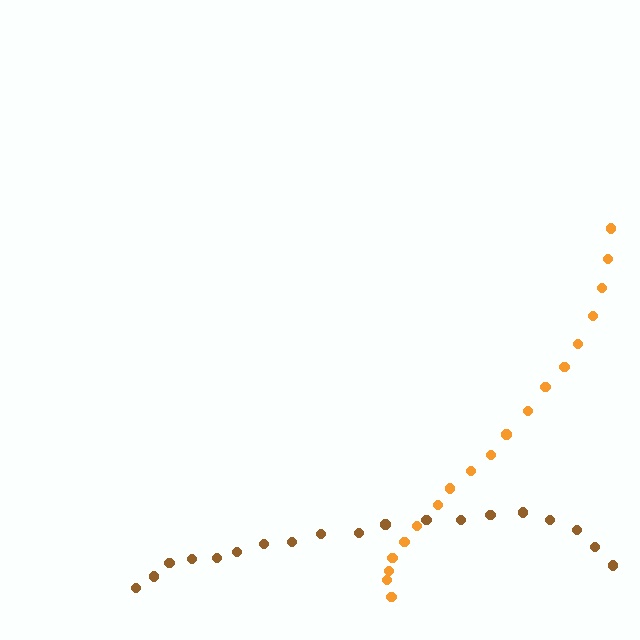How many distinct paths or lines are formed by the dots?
There are 2 distinct paths.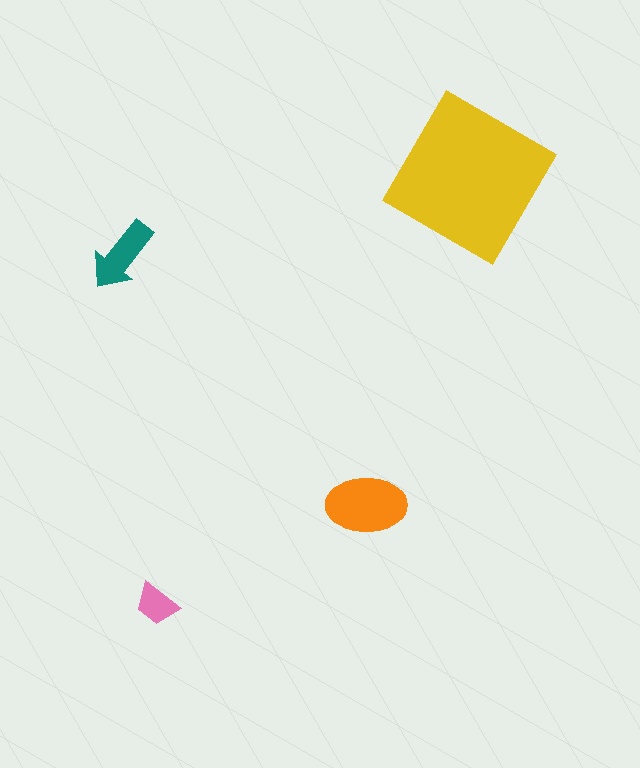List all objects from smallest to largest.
The pink trapezoid, the teal arrow, the orange ellipse, the yellow diamond.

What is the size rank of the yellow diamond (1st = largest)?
1st.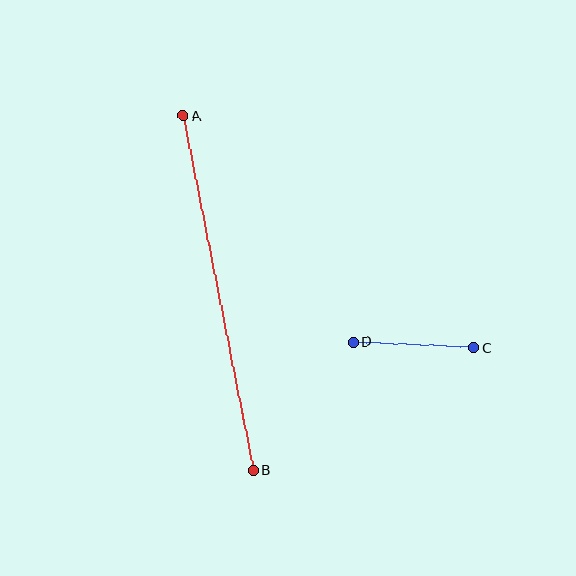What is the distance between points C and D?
The distance is approximately 121 pixels.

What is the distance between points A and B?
The distance is approximately 361 pixels.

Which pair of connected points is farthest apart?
Points A and B are farthest apart.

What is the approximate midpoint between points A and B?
The midpoint is at approximately (218, 293) pixels.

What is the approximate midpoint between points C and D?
The midpoint is at approximately (413, 345) pixels.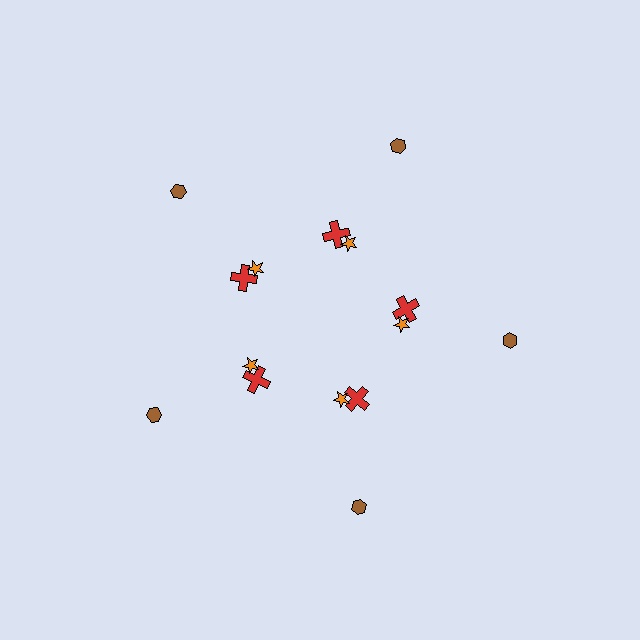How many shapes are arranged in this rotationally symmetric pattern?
There are 15 shapes, arranged in 5 groups of 3.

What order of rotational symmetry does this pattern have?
This pattern has 5-fold rotational symmetry.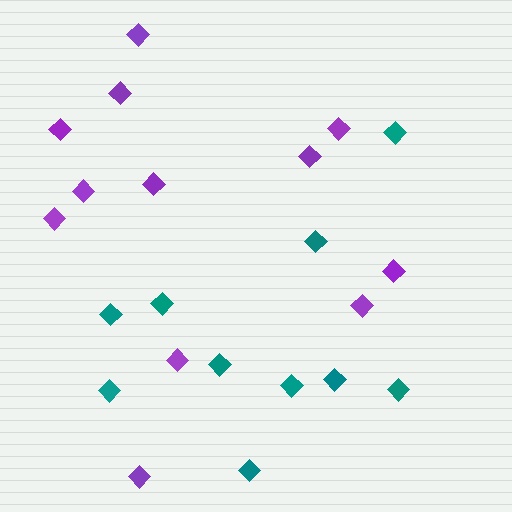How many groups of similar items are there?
There are 2 groups: one group of purple diamonds (12) and one group of teal diamonds (10).